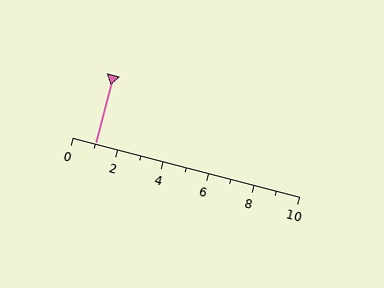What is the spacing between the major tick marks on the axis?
The major ticks are spaced 2 apart.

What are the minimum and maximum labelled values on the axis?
The axis runs from 0 to 10.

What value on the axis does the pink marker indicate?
The marker indicates approximately 1.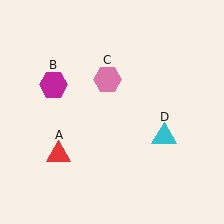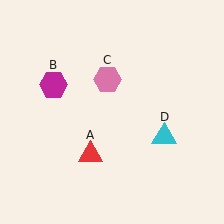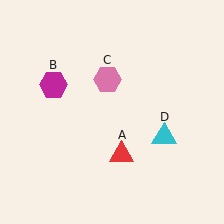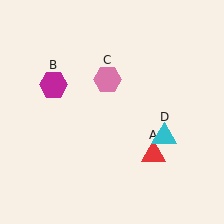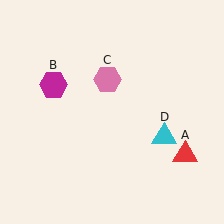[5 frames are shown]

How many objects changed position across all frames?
1 object changed position: red triangle (object A).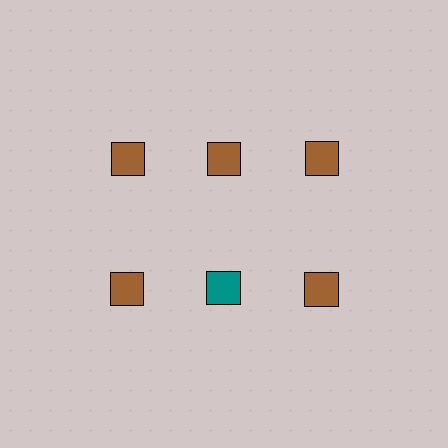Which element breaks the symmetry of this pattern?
The teal square in the second row, second from left column breaks the symmetry. All other shapes are brown squares.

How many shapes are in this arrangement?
There are 6 shapes arranged in a grid pattern.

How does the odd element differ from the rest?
It has a different color: teal instead of brown.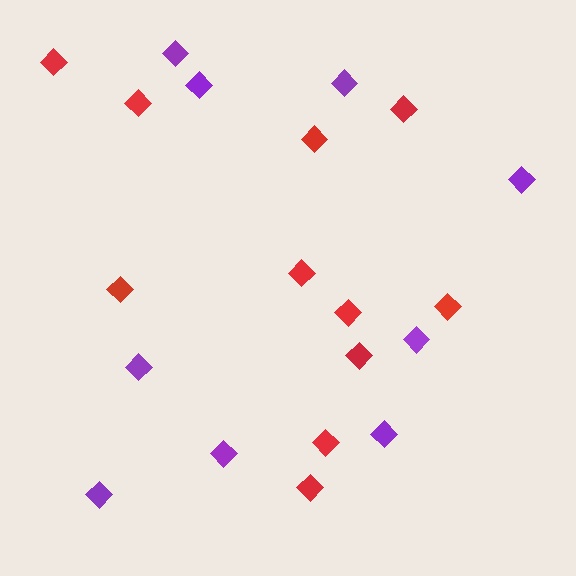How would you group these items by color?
There are 2 groups: one group of purple diamonds (9) and one group of red diamonds (11).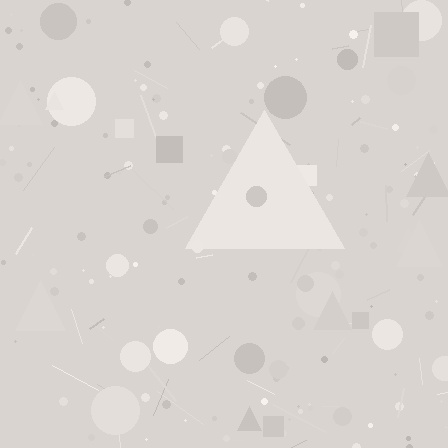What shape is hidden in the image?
A triangle is hidden in the image.